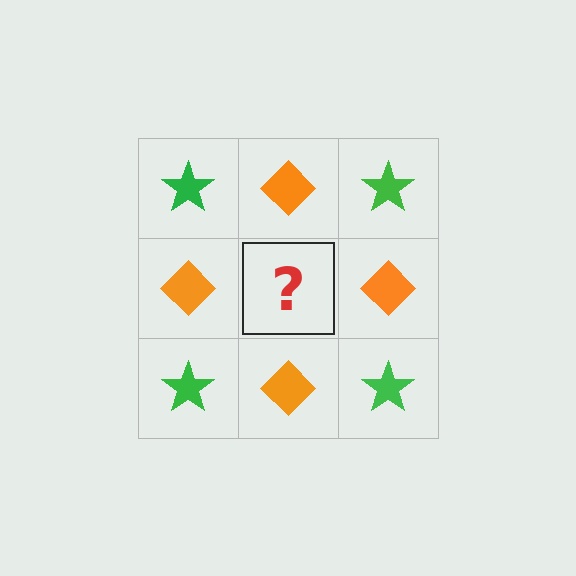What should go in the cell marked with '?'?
The missing cell should contain a green star.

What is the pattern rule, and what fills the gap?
The rule is that it alternates green star and orange diamond in a checkerboard pattern. The gap should be filled with a green star.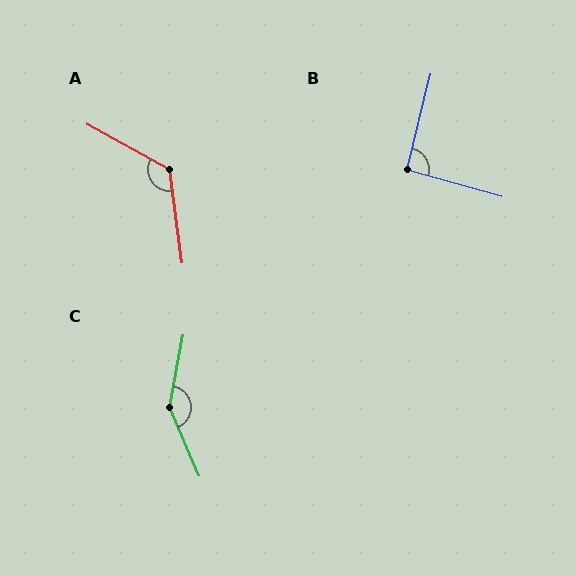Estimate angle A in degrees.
Approximately 126 degrees.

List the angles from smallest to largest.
B (92°), A (126°), C (146°).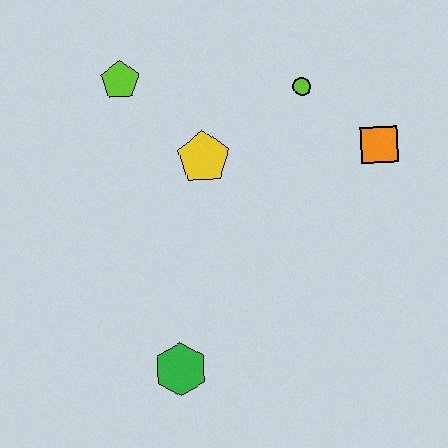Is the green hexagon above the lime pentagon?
No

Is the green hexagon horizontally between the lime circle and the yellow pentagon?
No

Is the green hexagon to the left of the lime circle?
Yes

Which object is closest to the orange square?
The lime circle is closest to the orange square.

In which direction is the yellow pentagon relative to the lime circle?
The yellow pentagon is to the left of the lime circle.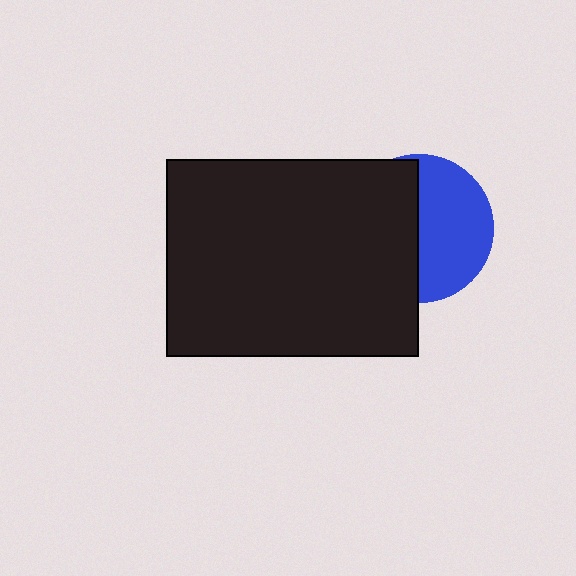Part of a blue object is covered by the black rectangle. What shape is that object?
It is a circle.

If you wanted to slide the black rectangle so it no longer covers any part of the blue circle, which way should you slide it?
Slide it left — that is the most direct way to separate the two shapes.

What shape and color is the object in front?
The object in front is a black rectangle.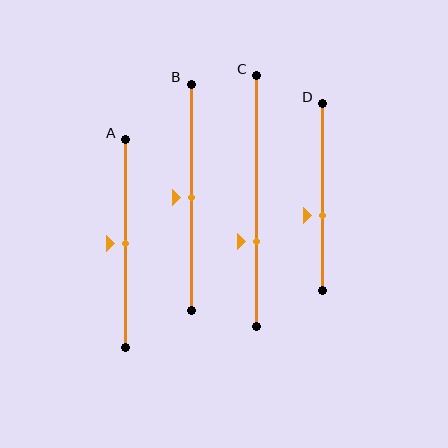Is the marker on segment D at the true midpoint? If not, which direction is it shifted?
No, the marker on segment D is shifted downward by about 10% of the segment length.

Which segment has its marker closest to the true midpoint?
Segment A has its marker closest to the true midpoint.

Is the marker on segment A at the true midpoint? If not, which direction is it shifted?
Yes, the marker on segment A is at the true midpoint.